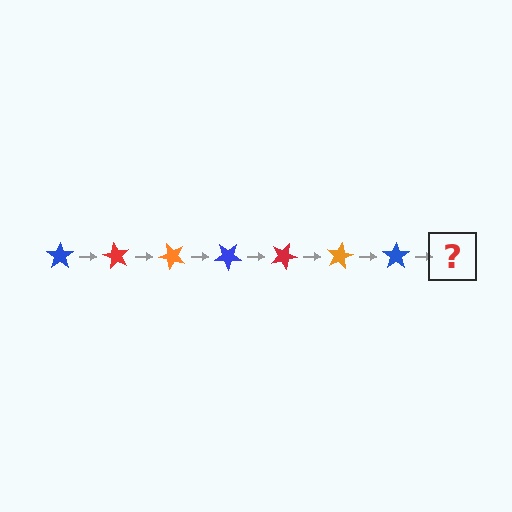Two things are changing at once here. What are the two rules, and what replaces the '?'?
The two rules are that it rotates 60 degrees each step and the color cycles through blue, red, and orange. The '?' should be a red star, rotated 420 degrees from the start.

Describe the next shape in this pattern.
It should be a red star, rotated 420 degrees from the start.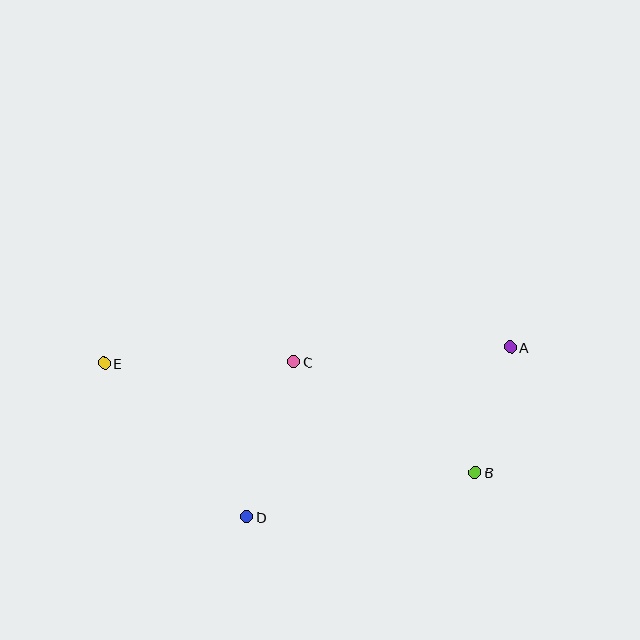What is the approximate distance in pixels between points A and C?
The distance between A and C is approximately 217 pixels.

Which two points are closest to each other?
Points A and B are closest to each other.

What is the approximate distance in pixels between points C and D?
The distance between C and D is approximately 162 pixels.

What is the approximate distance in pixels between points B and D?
The distance between B and D is approximately 232 pixels.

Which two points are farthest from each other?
Points A and E are farthest from each other.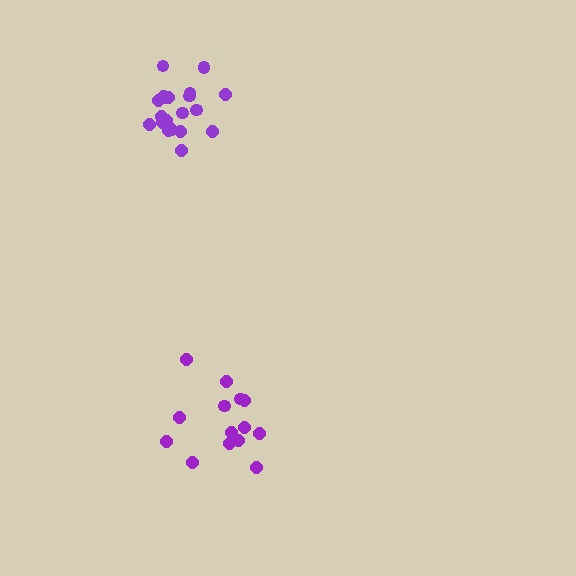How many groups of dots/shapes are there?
There are 2 groups.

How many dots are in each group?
Group 1: 20 dots, Group 2: 14 dots (34 total).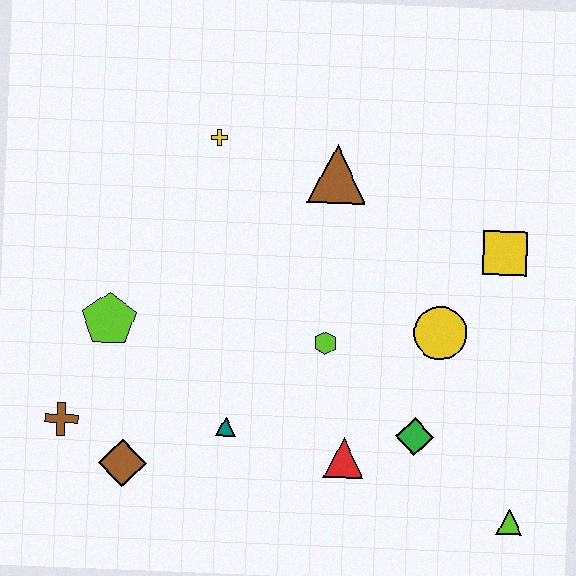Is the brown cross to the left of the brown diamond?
Yes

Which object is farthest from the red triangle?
The yellow cross is farthest from the red triangle.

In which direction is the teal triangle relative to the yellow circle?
The teal triangle is to the left of the yellow circle.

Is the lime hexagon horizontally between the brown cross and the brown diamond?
No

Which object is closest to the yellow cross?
The brown triangle is closest to the yellow cross.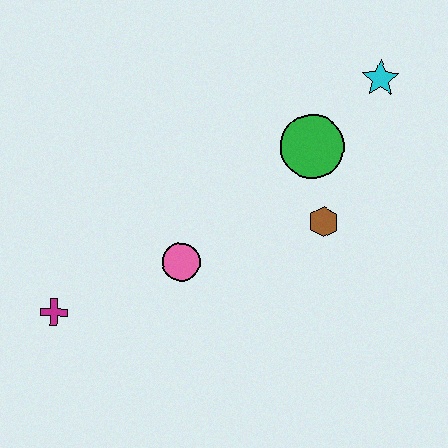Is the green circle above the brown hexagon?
Yes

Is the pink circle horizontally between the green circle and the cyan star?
No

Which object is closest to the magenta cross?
The pink circle is closest to the magenta cross.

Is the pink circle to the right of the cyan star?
No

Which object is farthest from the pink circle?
The cyan star is farthest from the pink circle.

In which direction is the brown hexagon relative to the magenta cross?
The brown hexagon is to the right of the magenta cross.